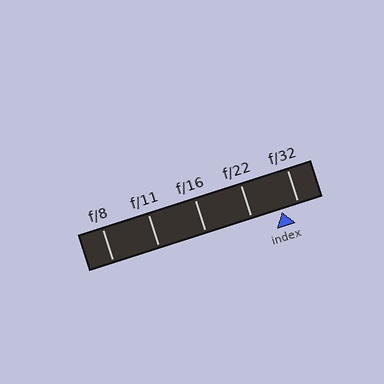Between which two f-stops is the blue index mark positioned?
The index mark is between f/22 and f/32.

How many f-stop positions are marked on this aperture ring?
There are 5 f-stop positions marked.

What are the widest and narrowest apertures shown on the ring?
The widest aperture shown is f/8 and the narrowest is f/32.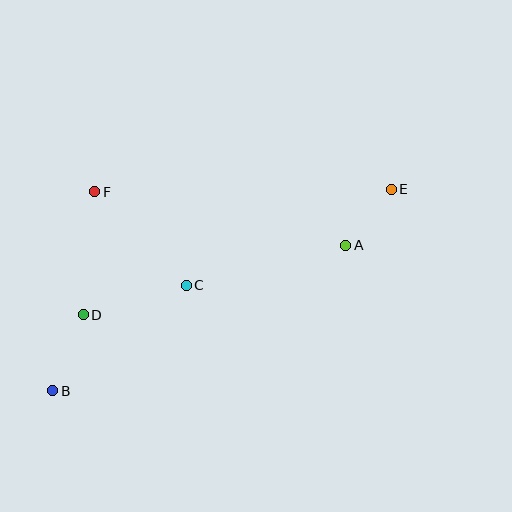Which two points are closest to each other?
Points A and E are closest to each other.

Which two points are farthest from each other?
Points B and E are farthest from each other.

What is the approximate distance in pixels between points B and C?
The distance between B and C is approximately 170 pixels.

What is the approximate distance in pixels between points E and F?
The distance between E and F is approximately 297 pixels.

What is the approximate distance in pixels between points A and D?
The distance between A and D is approximately 272 pixels.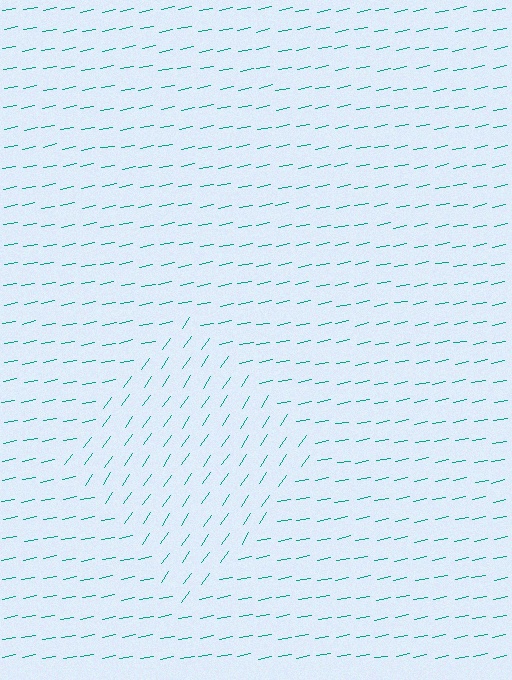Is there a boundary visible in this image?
Yes, there is a texture boundary formed by a change in line orientation.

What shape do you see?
I see a diamond.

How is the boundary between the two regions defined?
The boundary is defined purely by a change in line orientation (approximately 45 degrees difference). All lines are the same color and thickness.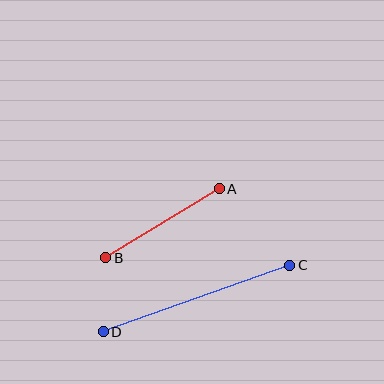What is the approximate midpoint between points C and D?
The midpoint is at approximately (197, 298) pixels.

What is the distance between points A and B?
The distance is approximately 132 pixels.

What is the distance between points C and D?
The distance is approximately 198 pixels.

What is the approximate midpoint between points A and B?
The midpoint is at approximately (163, 223) pixels.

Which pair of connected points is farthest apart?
Points C and D are farthest apart.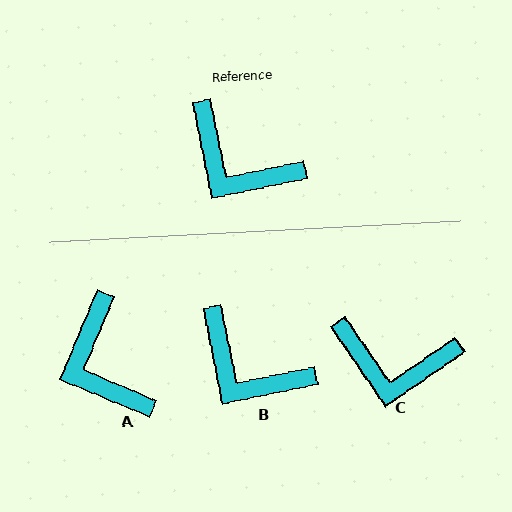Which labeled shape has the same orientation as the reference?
B.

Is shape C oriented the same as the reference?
No, it is off by about 23 degrees.